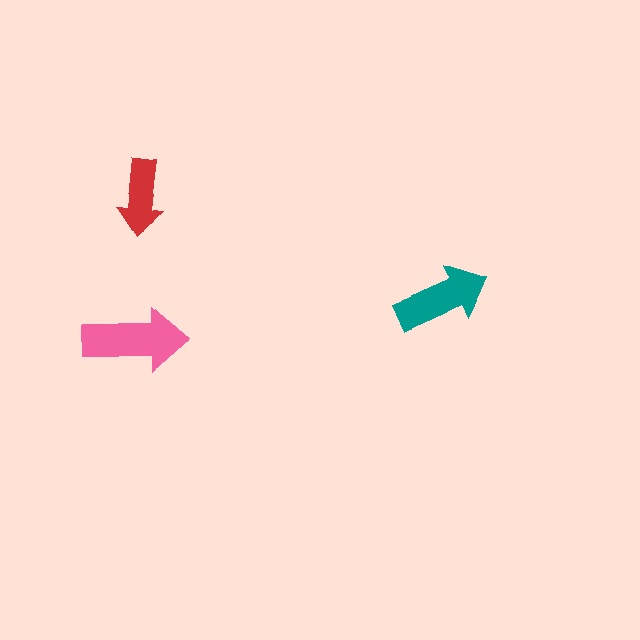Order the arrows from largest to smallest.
the pink one, the teal one, the red one.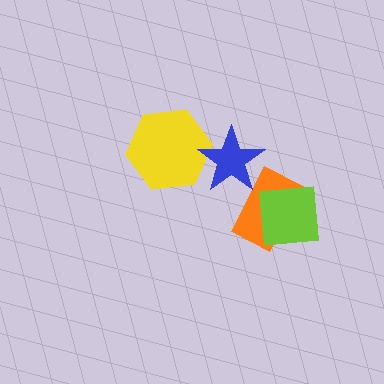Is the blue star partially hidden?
No, no other shape covers it.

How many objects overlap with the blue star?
2 objects overlap with the blue star.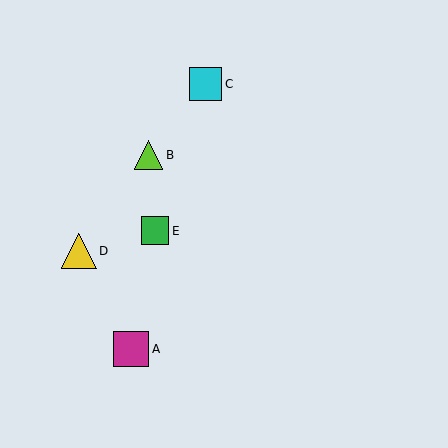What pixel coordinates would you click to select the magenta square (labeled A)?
Click at (131, 349) to select the magenta square A.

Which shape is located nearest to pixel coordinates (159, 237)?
The green square (labeled E) at (155, 231) is nearest to that location.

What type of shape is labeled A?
Shape A is a magenta square.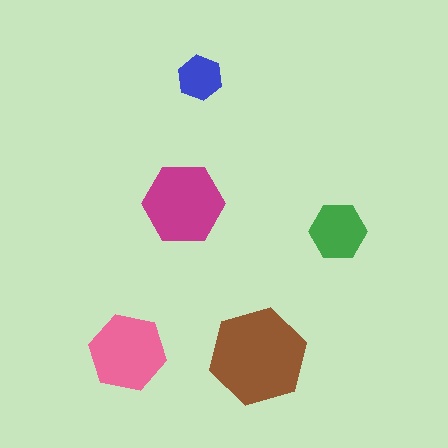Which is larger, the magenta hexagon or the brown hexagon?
The brown one.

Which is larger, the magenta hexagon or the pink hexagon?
The magenta one.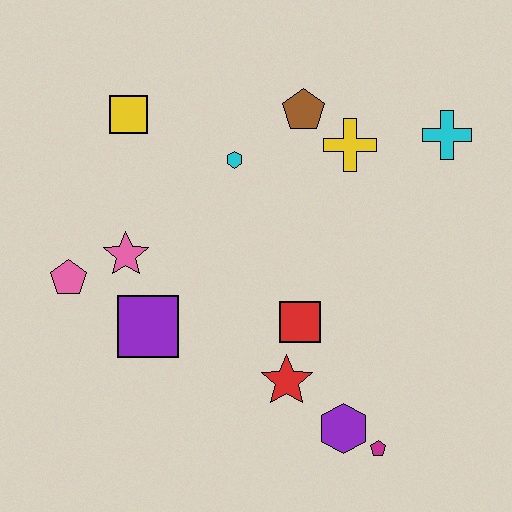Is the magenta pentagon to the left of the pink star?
No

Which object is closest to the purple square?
The pink star is closest to the purple square.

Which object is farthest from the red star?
The yellow square is farthest from the red star.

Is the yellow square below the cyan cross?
No